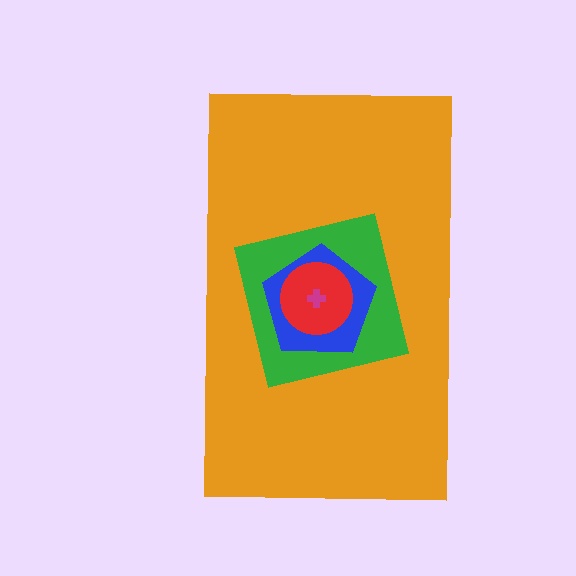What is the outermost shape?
The orange rectangle.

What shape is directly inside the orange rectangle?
The green square.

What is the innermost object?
The magenta cross.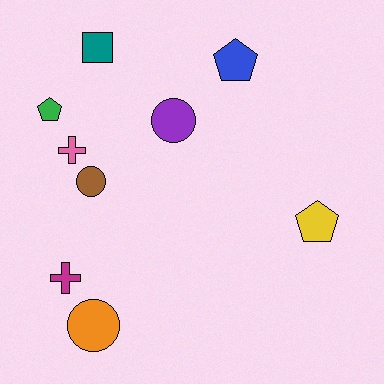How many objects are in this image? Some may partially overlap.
There are 9 objects.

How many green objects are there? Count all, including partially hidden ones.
There is 1 green object.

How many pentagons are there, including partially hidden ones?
There are 3 pentagons.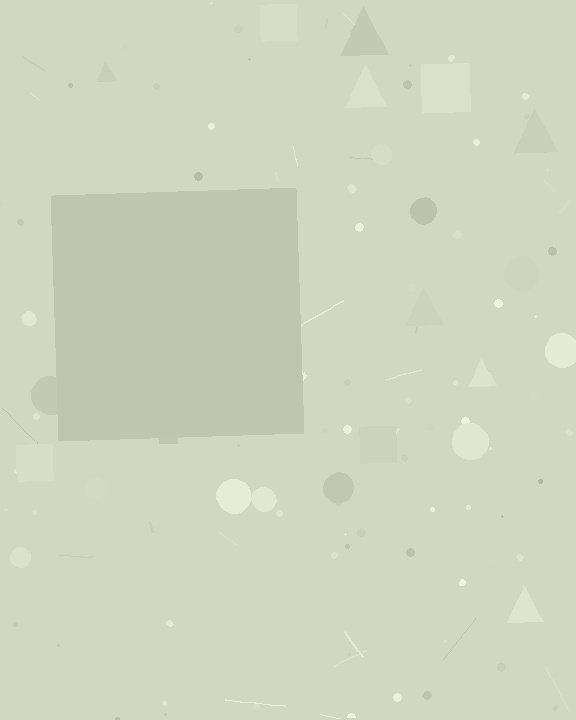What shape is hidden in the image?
A square is hidden in the image.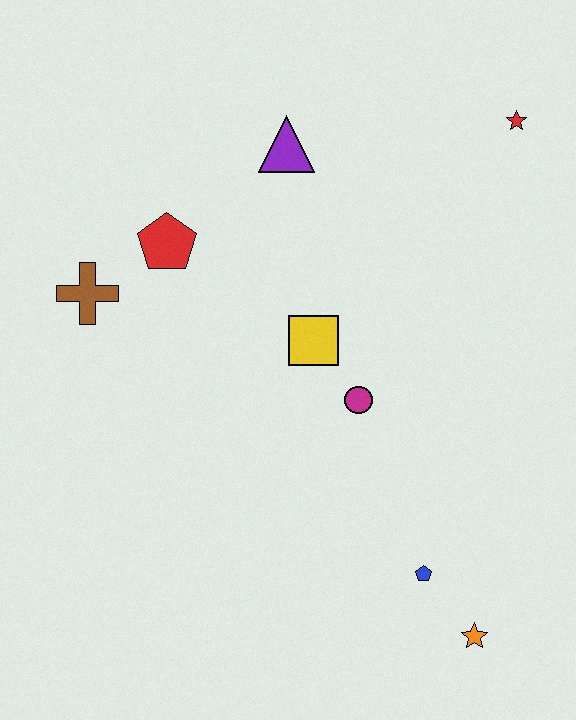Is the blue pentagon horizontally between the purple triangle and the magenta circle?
No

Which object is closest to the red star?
The purple triangle is closest to the red star.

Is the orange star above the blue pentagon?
No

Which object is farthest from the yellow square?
The orange star is farthest from the yellow square.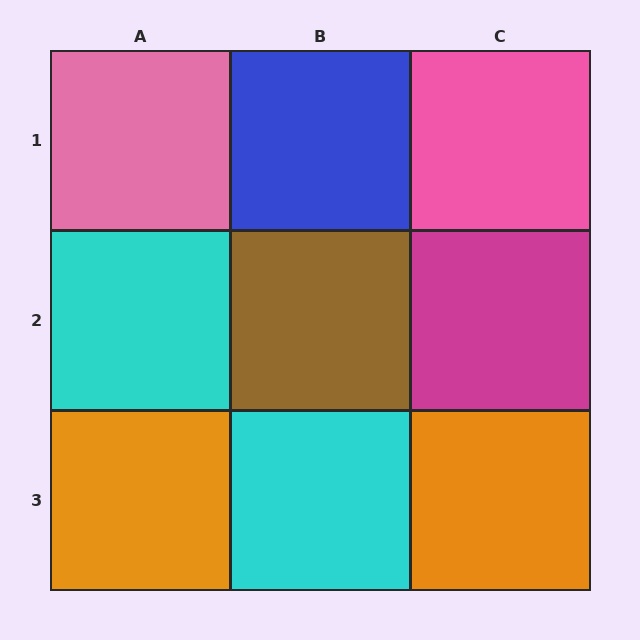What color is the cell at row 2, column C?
Magenta.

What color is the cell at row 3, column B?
Cyan.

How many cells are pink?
2 cells are pink.